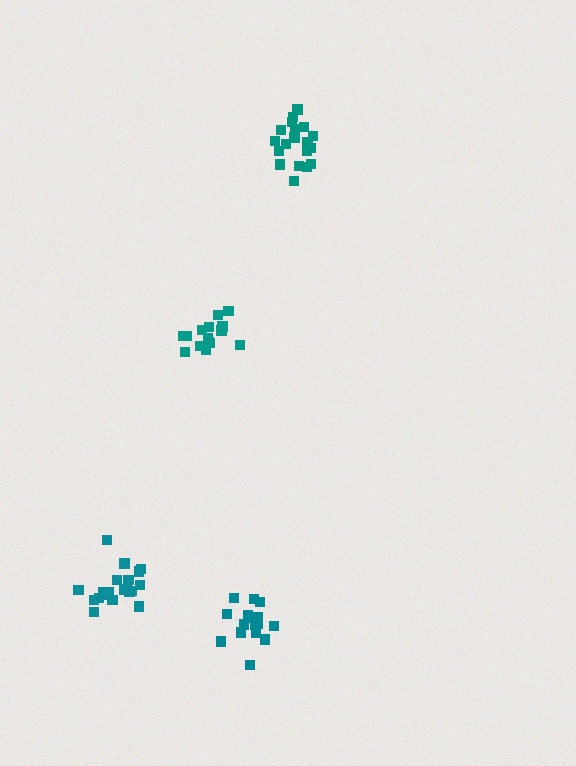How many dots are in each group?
Group 1: 17 dots, Group 2: 20 dots, Group 3: 15 dots, Group 4: 19 dots (71 total).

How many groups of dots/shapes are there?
There are 4 groups.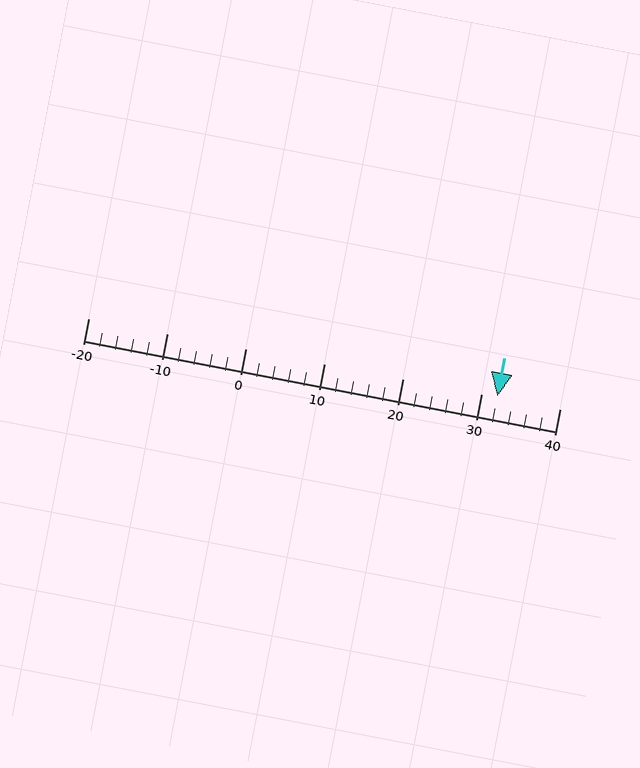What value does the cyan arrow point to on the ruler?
The cyan arrow points to approximately 32.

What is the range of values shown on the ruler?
The ruler shows values from -20 to 40.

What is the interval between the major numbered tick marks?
The major tick marks are spaced 10 units apart.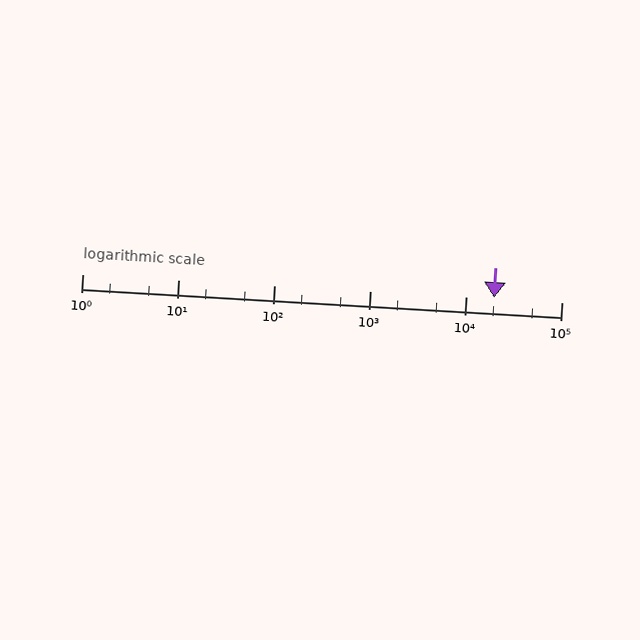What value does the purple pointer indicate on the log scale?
The pointer indicates approximately 20000.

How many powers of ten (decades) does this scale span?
The scale spans 5 decades, from 1 to 100000.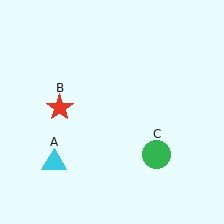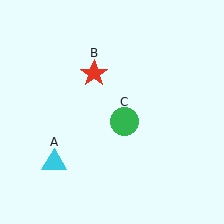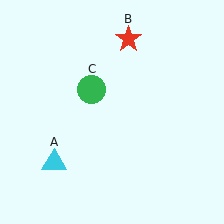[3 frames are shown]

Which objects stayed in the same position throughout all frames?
Cyan triangle (object A) remained stationary.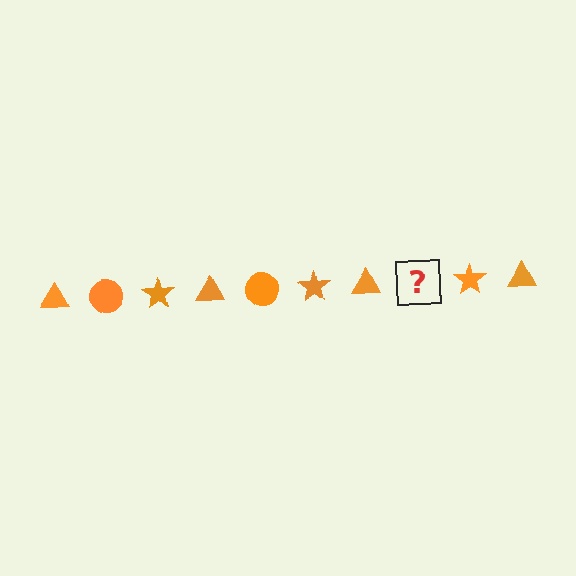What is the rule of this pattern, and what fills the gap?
The rule is that the pattern cycles through triangle, circle, star shapes in orange. The gap should be filled with an orange circle.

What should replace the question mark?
The question mark should be replaced with an orange circle.